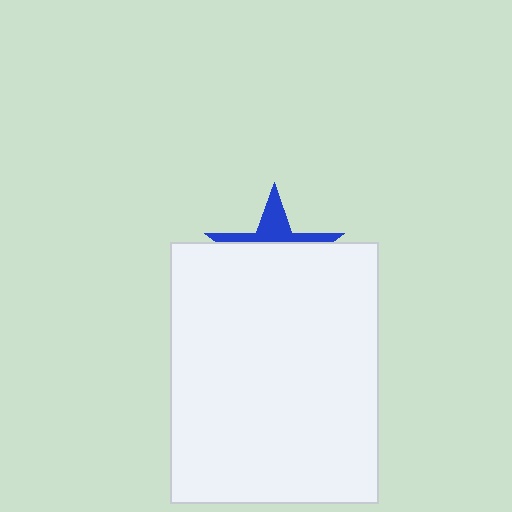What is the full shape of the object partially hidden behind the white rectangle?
The partially hidden object is a blue star.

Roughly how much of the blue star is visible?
A small part of it is visible (roughly 31%).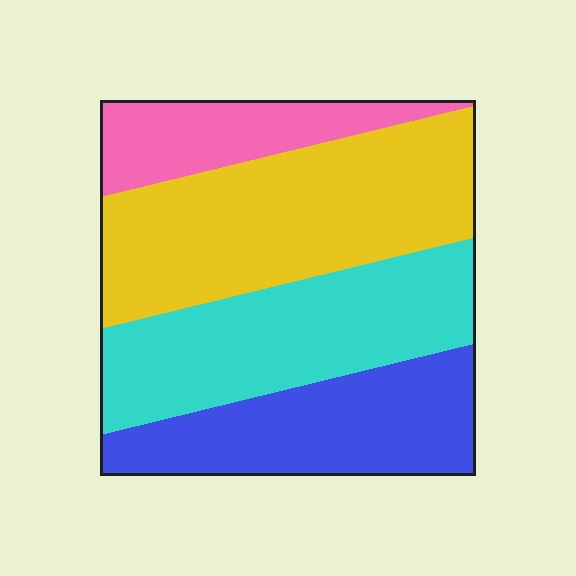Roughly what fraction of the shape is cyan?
Cyan covers roughly 30% of the shape.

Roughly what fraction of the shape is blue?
Blue takes up about one quarter (1/4) of the shape.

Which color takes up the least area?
Pink, at roughly 15%.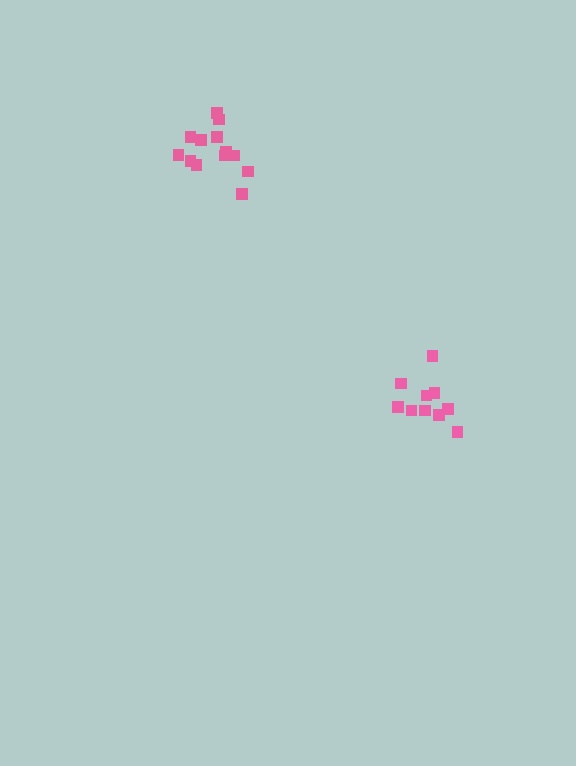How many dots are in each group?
Group 1: 13 dots, Group 2: 10 dots (23 total).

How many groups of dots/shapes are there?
There are 2 groups.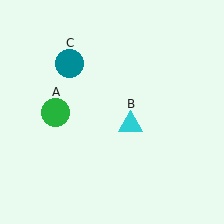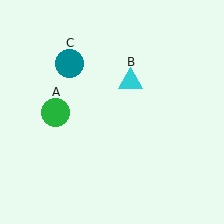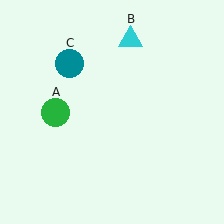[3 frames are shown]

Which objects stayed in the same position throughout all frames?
Green circle (object A) and teal circle (object C) remained stationary.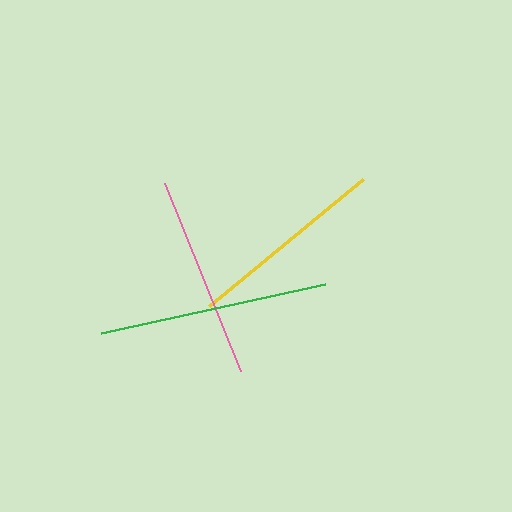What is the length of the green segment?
The green segment is approximately 229 pixels long.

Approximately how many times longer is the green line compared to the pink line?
The green line is approximately 1.1 times the length of the pink line.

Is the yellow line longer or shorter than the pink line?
The pink line is longer than the yellow line.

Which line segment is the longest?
The green line is the longest at approximately 229 pixels.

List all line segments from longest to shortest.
From longest to shortest: green, pink, yellow.